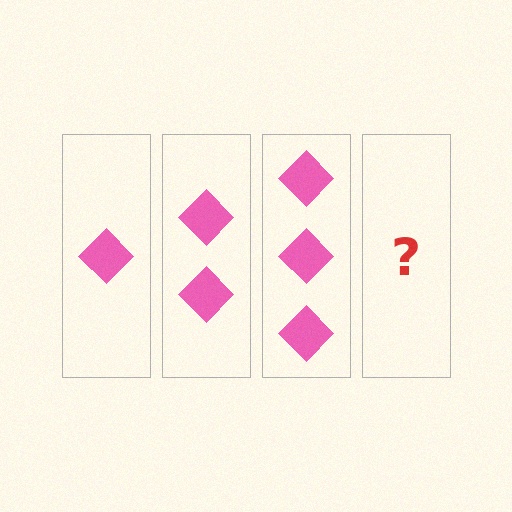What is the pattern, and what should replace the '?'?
The pattern is that each step adds one more diamond. The '?' should be 4 diamonds.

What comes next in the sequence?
The next element should be 4 diamonds.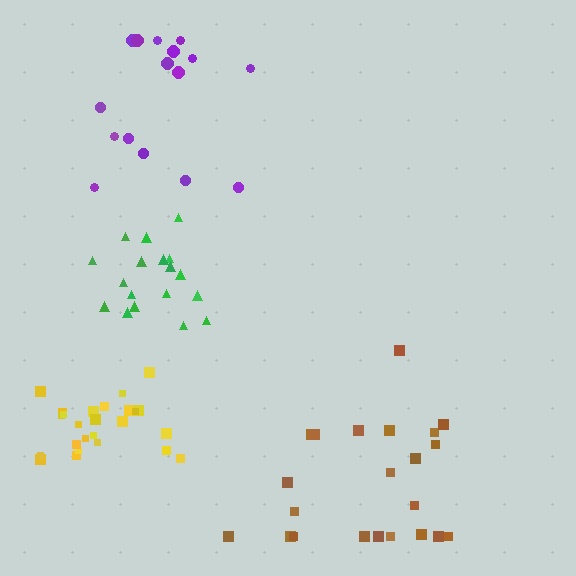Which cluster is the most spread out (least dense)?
Brown.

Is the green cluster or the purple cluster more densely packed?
Green.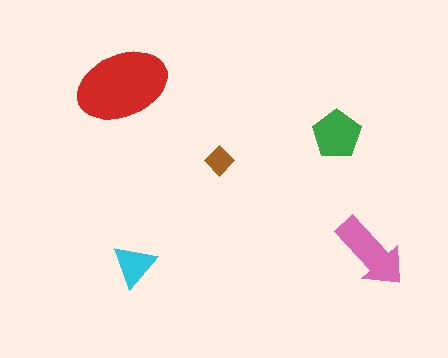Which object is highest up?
The red ellipse is topmost.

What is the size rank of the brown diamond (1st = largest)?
5th.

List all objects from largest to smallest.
The red ellipse, the pink arrow, the green pentagon, the cyan triangle, the brown diamond.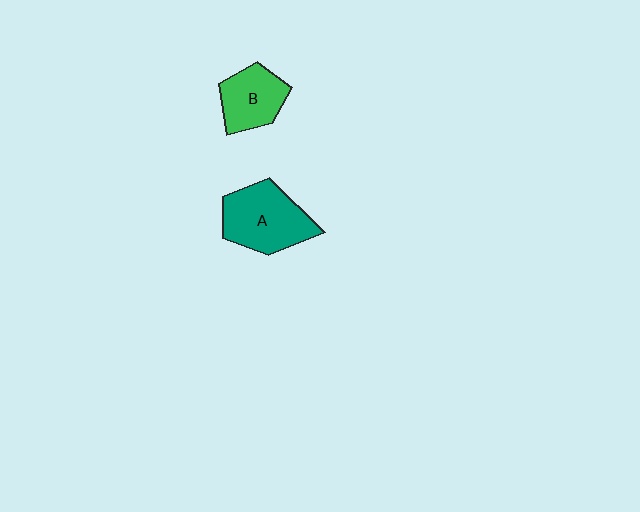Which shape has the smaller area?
Shape B (green).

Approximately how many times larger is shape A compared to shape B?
Approximately 1.4 times.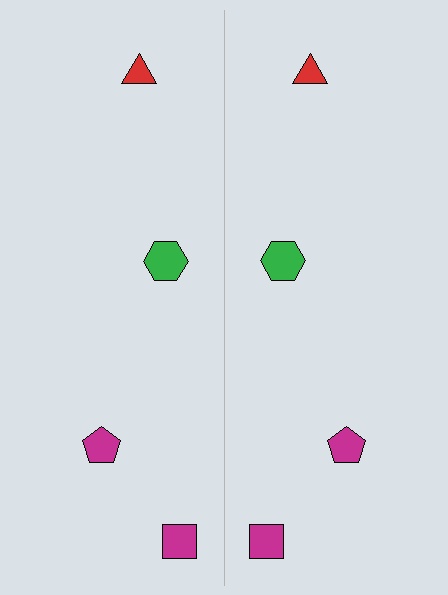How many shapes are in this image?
There are 8 shapes in this image.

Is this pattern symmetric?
Yes, this pattern has bilateral (reflection) symmetry.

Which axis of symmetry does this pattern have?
The pattern has a vertical axis of symmetry running through the center of the image.